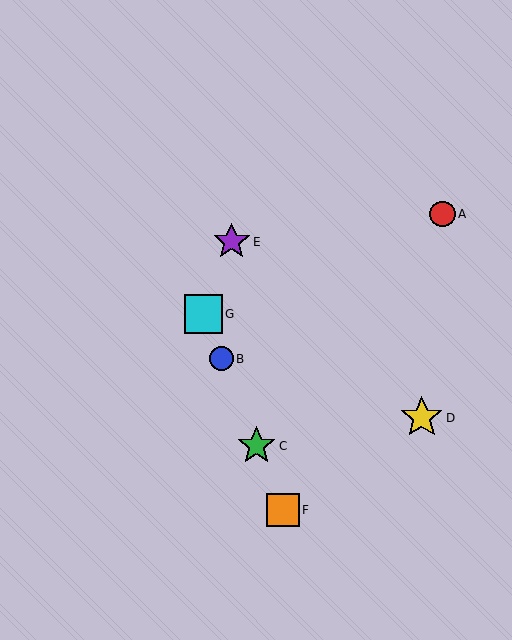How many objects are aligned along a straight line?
4 objects (B, C, F, G) are aligned along a straight line.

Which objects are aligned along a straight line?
Objects B, C, F, G are aligned along a straight line.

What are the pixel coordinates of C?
Object C is at (257, 446).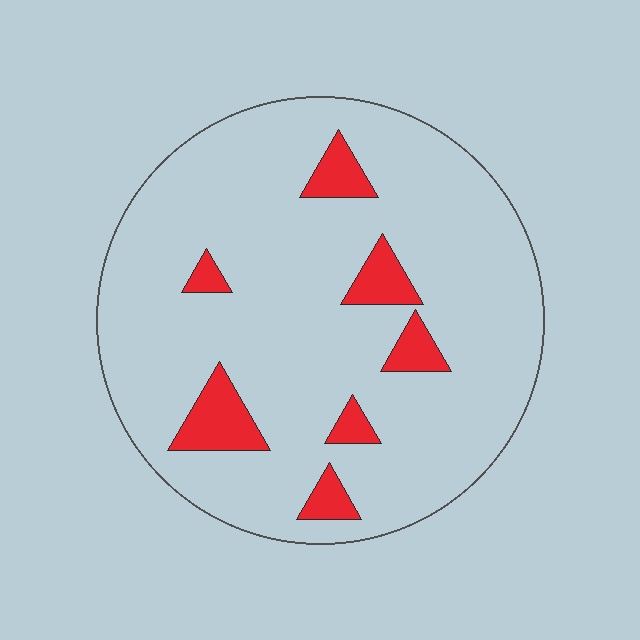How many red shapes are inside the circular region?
7.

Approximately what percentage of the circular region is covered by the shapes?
Approximately 10%.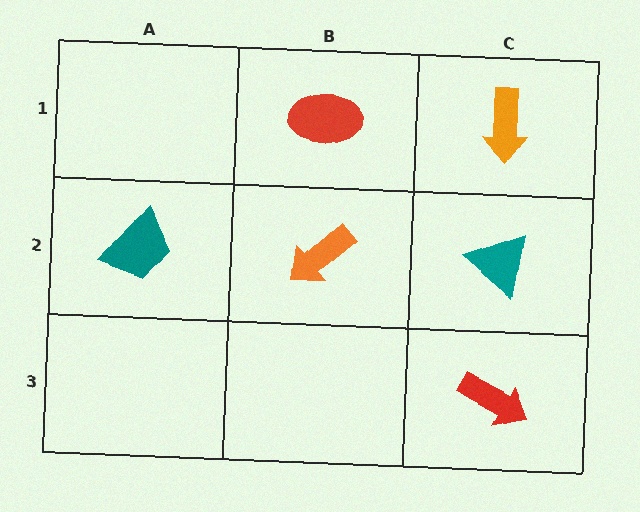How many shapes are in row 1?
2 shapes.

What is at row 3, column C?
A red arrow.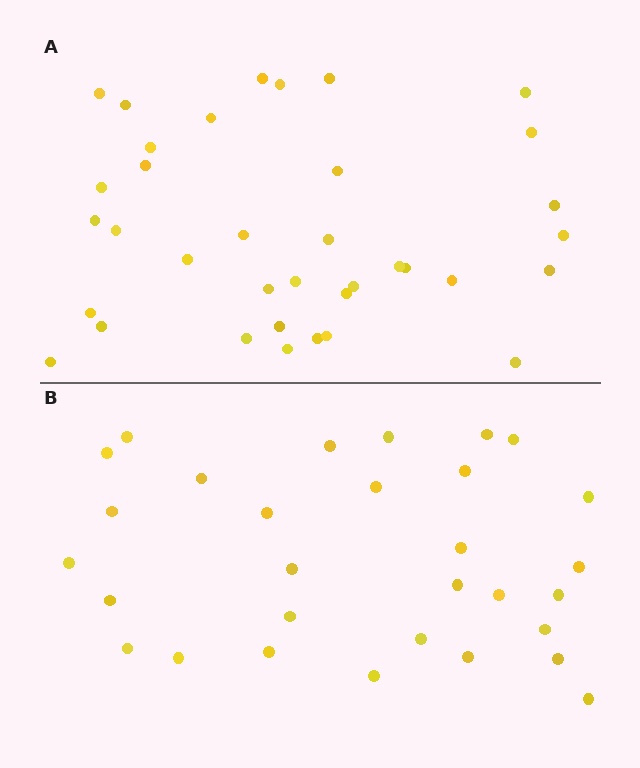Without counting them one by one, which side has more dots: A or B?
Region A (the top region) has more dots.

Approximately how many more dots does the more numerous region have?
Region A has about 6 more dots than region B.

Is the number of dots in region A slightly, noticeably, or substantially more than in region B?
Region A has only slightly more — the two regions are fairly close. The ratio is roughly 1.2 to 1.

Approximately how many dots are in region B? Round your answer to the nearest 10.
About 30 dots.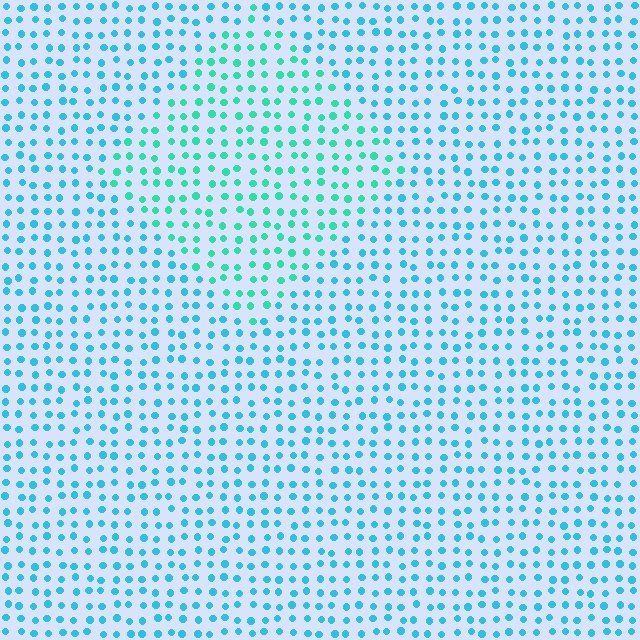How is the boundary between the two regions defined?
The boundary is defined purely by a slight shift in hue (about 28 degrees). Spacing, size, and orientation are identical on both sides.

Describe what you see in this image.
The image is filled with small cyan elements in a uniform arrangement. A diamond-shaped region is visible where the elements are tinted to a slightly different hue, forming a subtle color boundary.